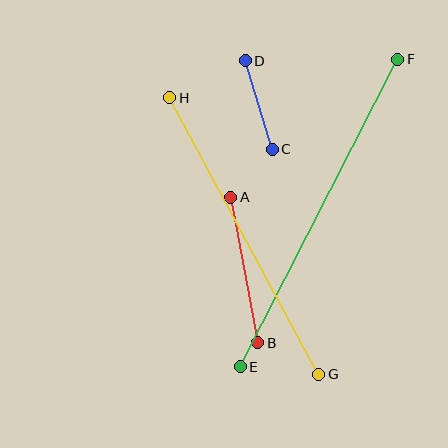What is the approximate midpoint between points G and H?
The midpoint is at approximately (244, 236) pixels.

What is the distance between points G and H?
The distance is approximately 314 pixels.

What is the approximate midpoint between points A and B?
The midpoint is at approximately (244, 270) pixels.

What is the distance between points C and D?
The distance is approximately 93 pixels.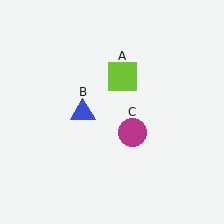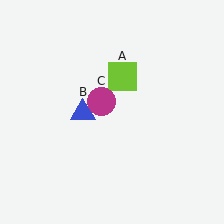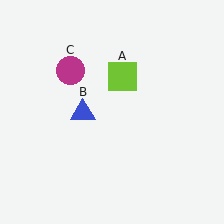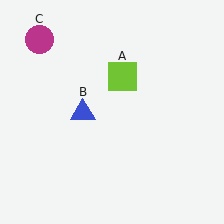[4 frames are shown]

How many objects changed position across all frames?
1 object changed position: magenta circle (object C).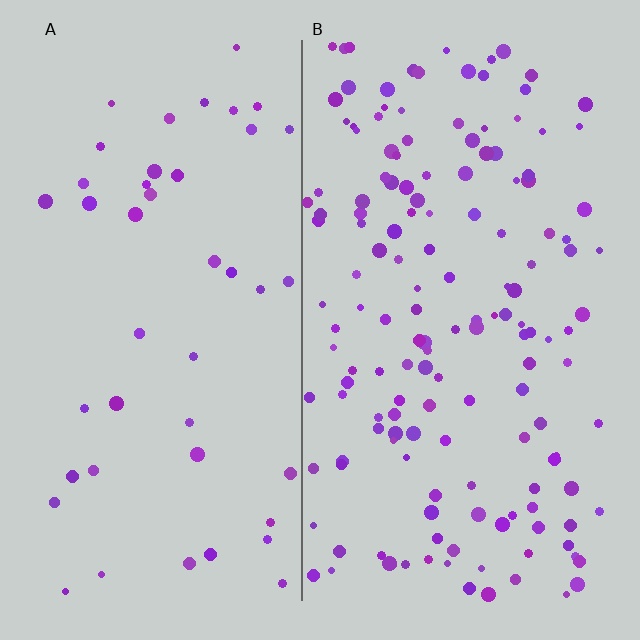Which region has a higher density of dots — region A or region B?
B (the right).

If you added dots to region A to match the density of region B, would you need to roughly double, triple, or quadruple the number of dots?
Approximately triple.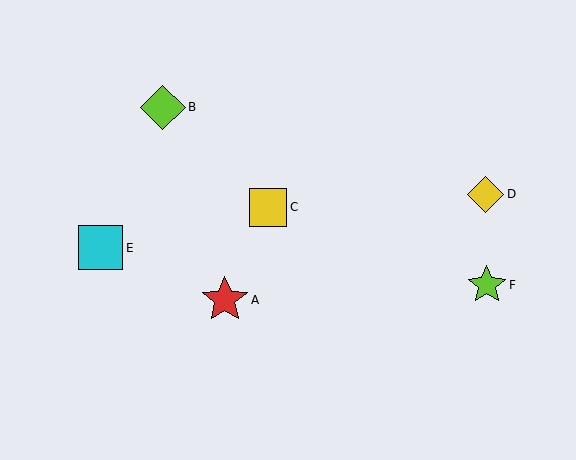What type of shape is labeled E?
Shape E is a cyan square.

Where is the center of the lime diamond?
The center of the lime diamond is at (163, 107).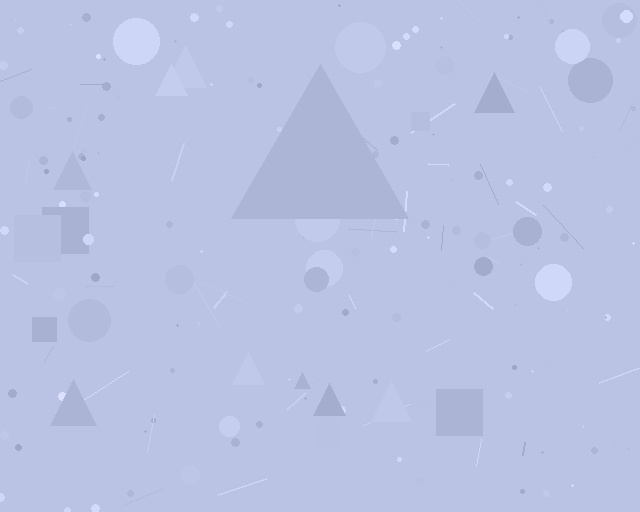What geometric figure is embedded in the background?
A triangle is embedded in the background.